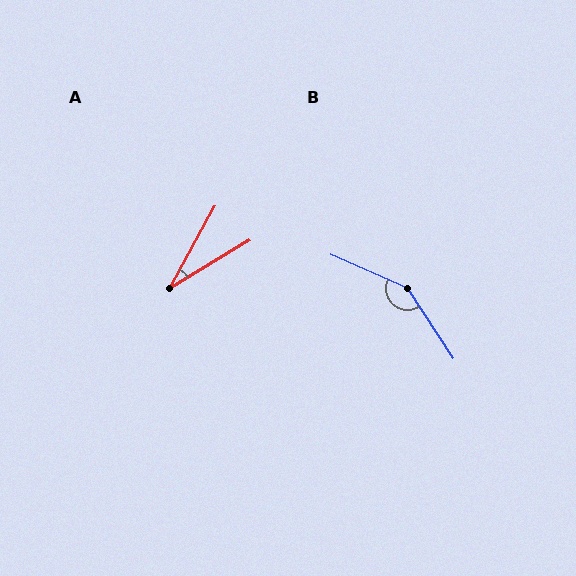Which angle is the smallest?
A, at approximately 30 degrees.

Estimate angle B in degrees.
Approximately 146 degrees.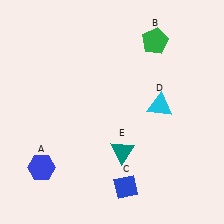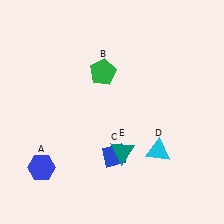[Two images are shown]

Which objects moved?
The objects that moved are: the green pentagon (B), the blue diamond (C), the cyan triangle (D).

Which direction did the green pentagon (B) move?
The green pentagon (B) moved left.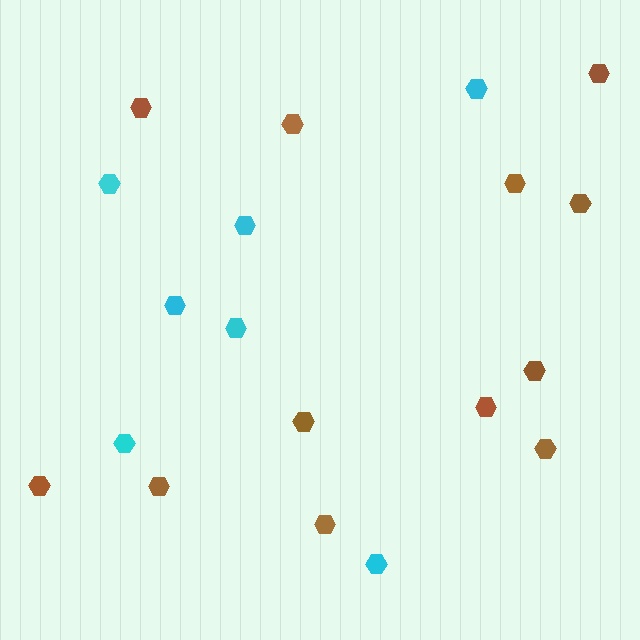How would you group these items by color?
There are 2 groups: one group of brown hexagons (12) and one group of cyan hexagons (7).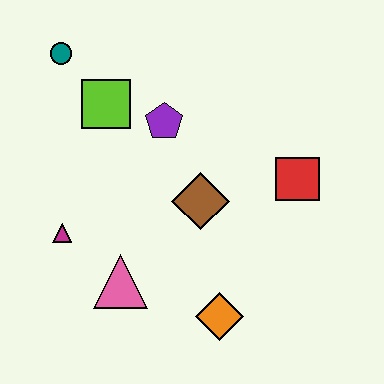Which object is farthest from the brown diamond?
The teal circle is farthest from the brown diamond.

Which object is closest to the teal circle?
The lime square is closest to the teal circle.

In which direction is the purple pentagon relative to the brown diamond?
The purple pentagon is above the brown diamond.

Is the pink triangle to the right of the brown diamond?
No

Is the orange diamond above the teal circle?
No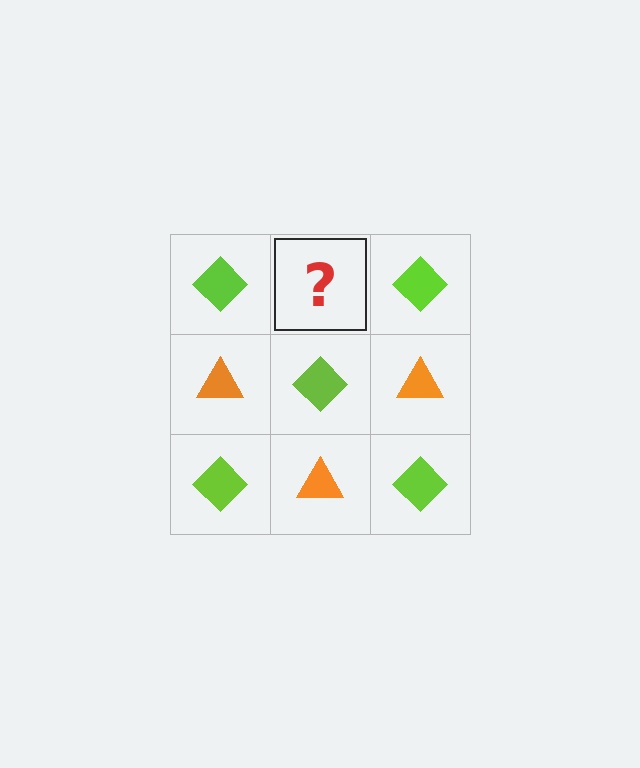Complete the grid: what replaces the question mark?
The question mark should be replaced with an orange triangle.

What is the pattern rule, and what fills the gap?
The rule is that it alternates lime diamond and orange triangle in a checkerboard pattern. The gap should be filled with an orange triangle.